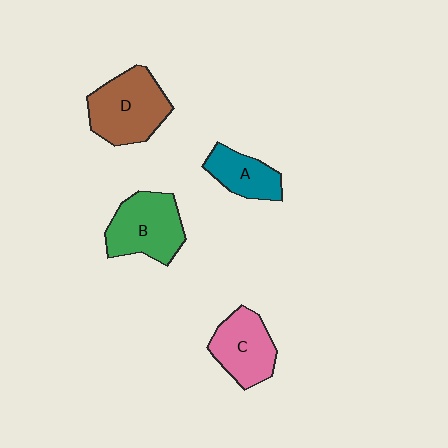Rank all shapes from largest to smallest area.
From largest to smallest: D (brown), B (green), C (pink), A (teal).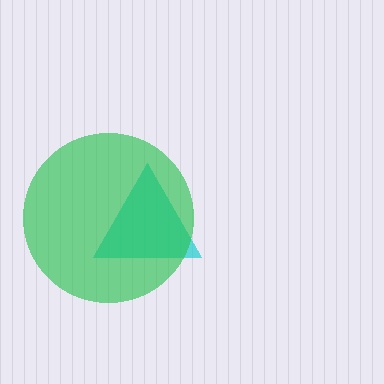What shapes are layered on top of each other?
The layered shapes are: a cyan triangle, a green circle.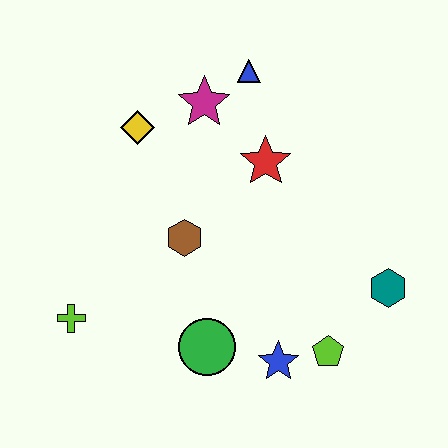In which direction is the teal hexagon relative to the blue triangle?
The teal hexagon is below the blue triangle.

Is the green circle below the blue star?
No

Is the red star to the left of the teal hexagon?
Yes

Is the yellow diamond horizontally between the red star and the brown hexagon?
No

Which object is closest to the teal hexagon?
The lime pentagon is closest to the teal hexagon.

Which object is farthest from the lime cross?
The teal hexagon is farthest from the lime cross.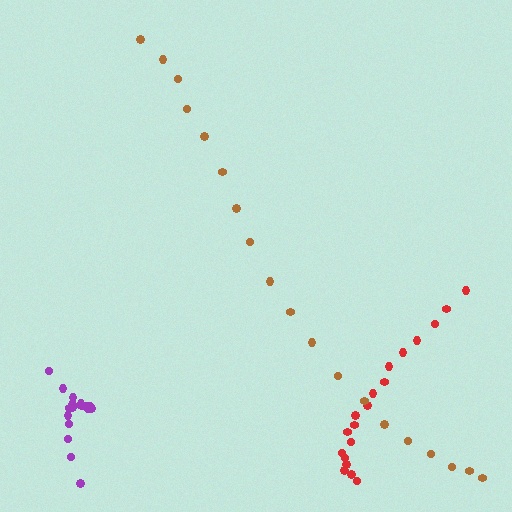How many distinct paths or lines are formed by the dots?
There are 3 distinct paths.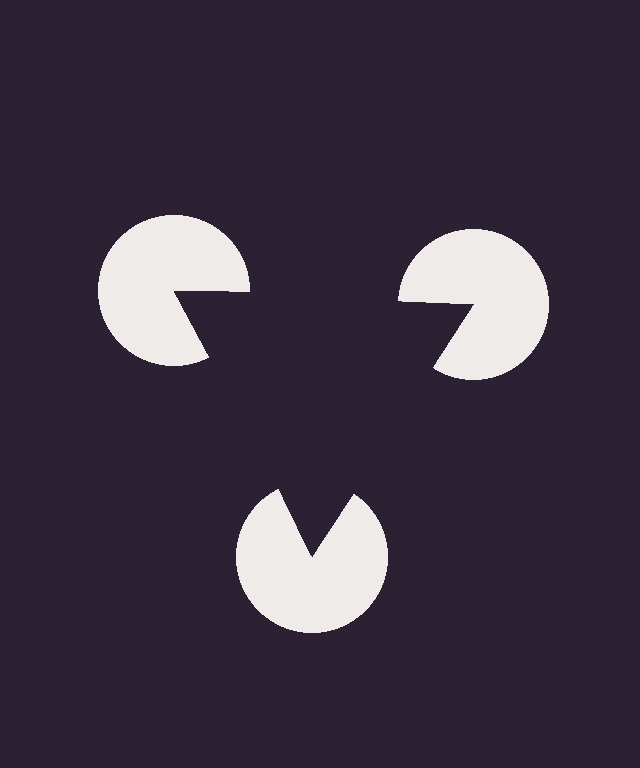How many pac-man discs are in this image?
There are 3 — one at each vertex of the illusory triangle.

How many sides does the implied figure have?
3 sides.